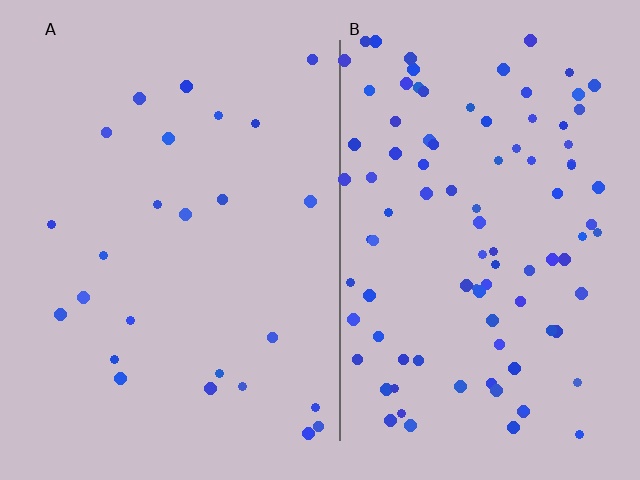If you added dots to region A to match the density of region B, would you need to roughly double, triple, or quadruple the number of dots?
Approximately quadruple.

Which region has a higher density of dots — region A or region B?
B (the right).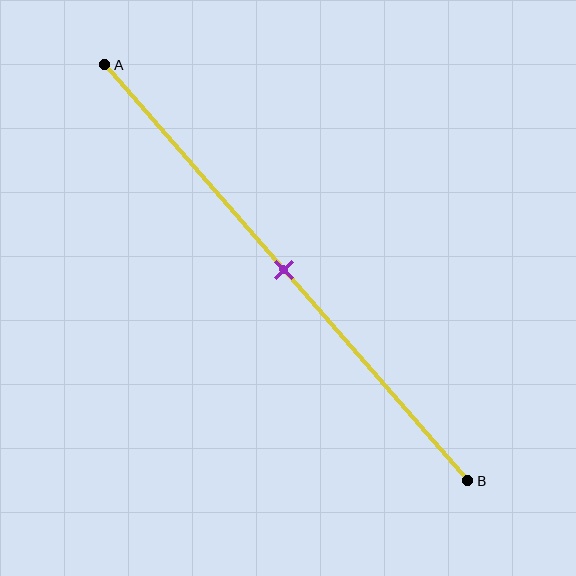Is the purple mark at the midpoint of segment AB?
Yes, the mark is approximately at the midpoint.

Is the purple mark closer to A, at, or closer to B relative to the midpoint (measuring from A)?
The purple mark is approximately at the midpoint of segment AB.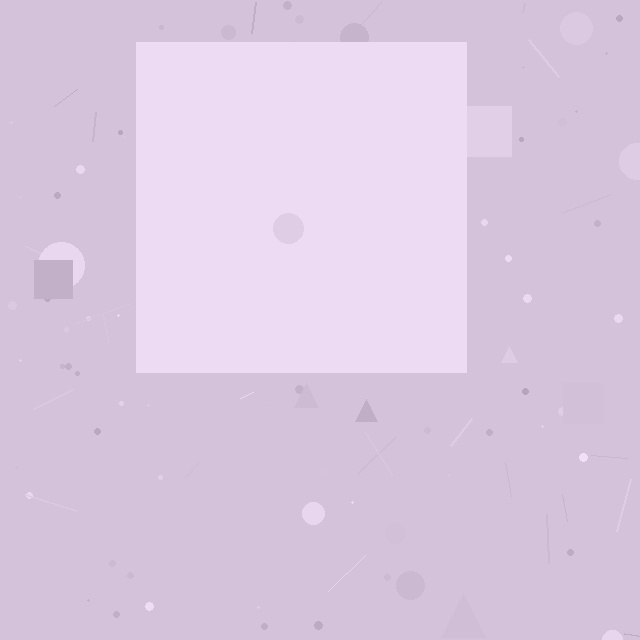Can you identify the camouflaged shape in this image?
The camouflaged shape is a square.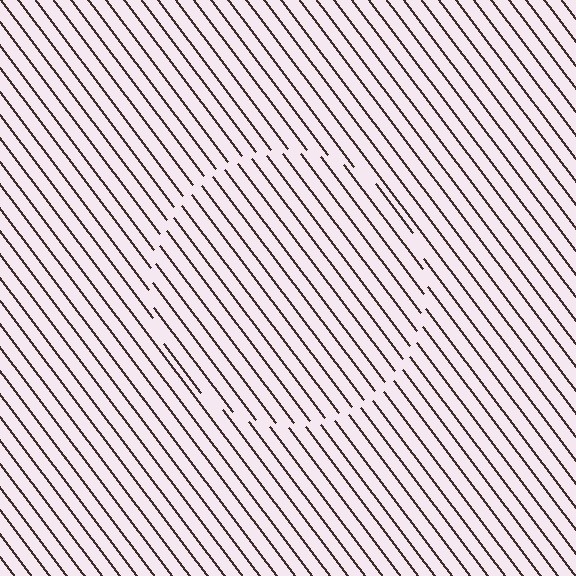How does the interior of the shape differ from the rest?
The interior of the shape contains the same grating, shifted by half a period — the contour is defined by the phase discontinuity where line-ends from the inner and outer gratings abut.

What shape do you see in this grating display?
An illusory circle. The interior of the shape contains the same grating, shifted by half a period — the contour is defined by the phase discontinuity where line-ends from the inner and outer gratings abut.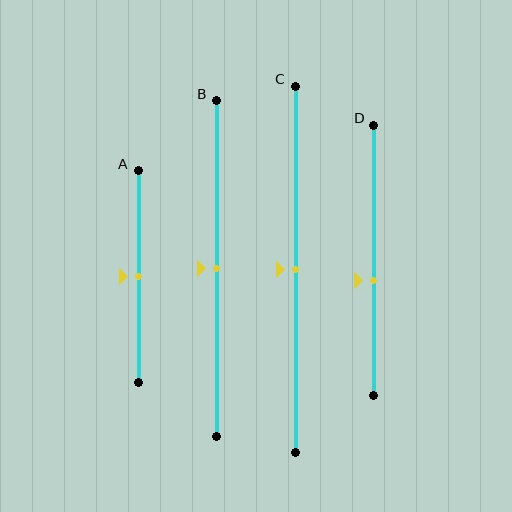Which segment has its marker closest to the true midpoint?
Segment A has its marker closest to the true midpoint.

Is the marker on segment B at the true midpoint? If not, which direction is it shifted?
Yes, the marker on segment B is at the true midpoint.